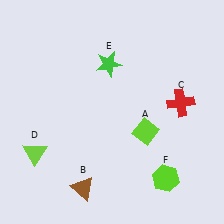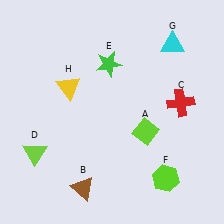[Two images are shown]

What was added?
A cyan triangle (G), a yellow triangle (H) were added in Image 2.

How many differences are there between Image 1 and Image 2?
There are 2 differences between the two images.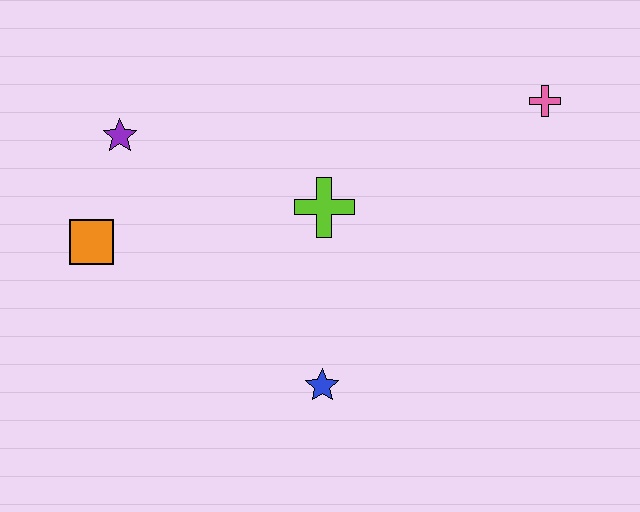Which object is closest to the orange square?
The purple star is closest to the orange square.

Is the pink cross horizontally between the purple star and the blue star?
No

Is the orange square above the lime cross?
No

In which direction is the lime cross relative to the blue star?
The lime cross is above the blue star.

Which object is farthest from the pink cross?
The orange square is farthest from the pink cross.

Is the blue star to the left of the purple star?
No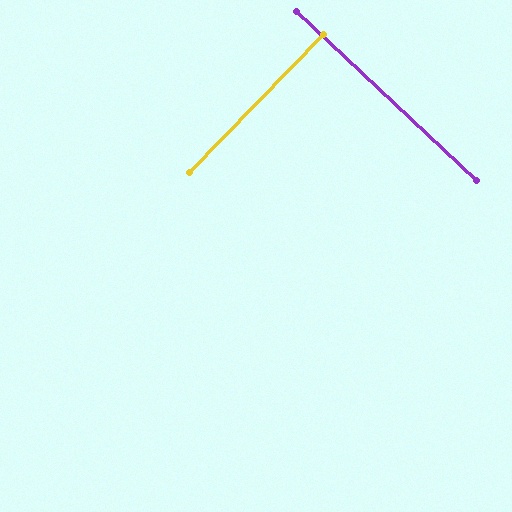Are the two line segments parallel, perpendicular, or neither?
Perpendicular — they meet at approximately 89°.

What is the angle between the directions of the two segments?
Approximately 89 degrees.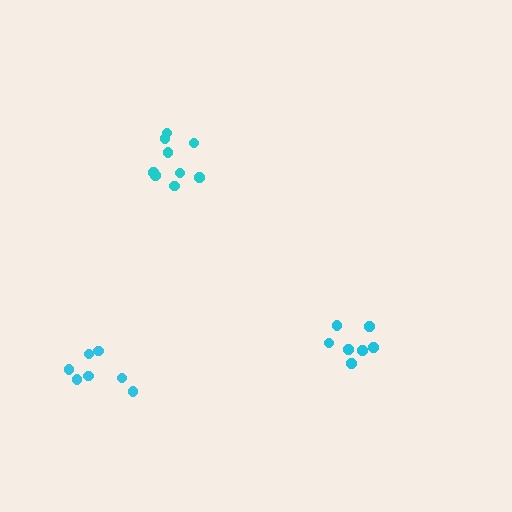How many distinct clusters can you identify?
There are 3 distinct clusters.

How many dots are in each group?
Group 1: 9 dots, Group 2: 7 dots, Group 3: 7 dots (23 total).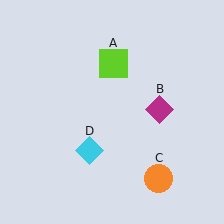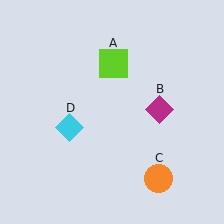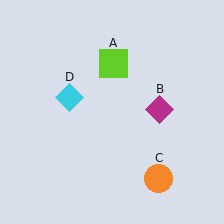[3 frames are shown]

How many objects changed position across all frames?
1 object changed position: cyan diamond (object D).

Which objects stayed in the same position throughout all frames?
Lime square (object A) and magenta diamond (object B) and orange circle (object C) remained stationary.